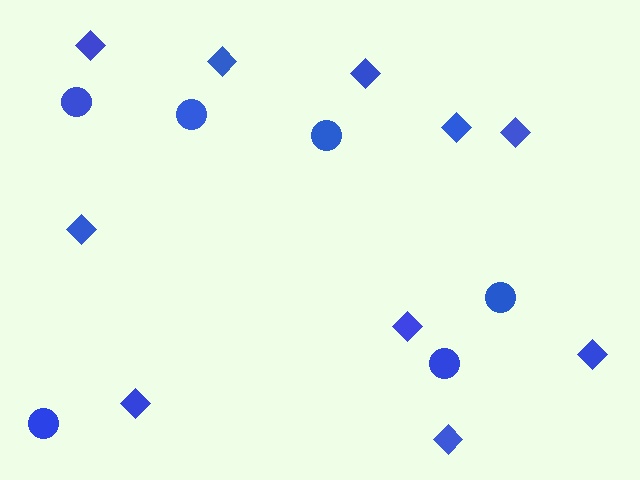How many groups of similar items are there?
There are 2 groups: one group of diamonds (10) and one group of circles (6).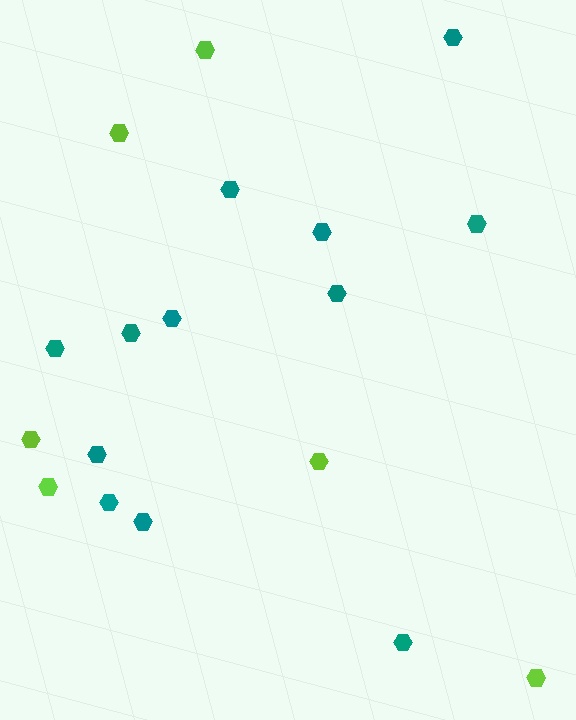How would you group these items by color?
There are 2 groups: one group of lime hexagons (6) and one group of teal hexagons (12).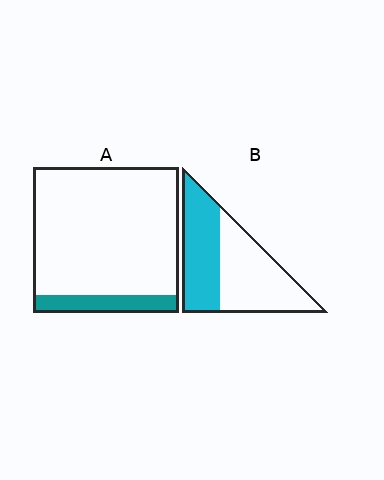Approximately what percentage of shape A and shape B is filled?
A is approximately 10% and B is approximately 45%.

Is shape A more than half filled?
No.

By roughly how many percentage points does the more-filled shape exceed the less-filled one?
By roughly 35 percentage points (B over A).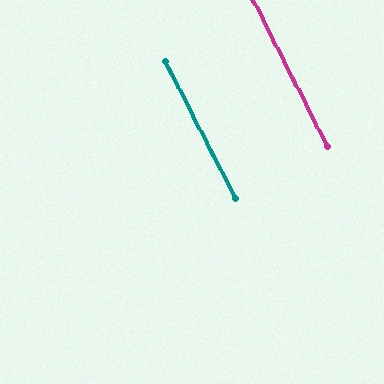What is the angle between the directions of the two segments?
Approximately 1 degree.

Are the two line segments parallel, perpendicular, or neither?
Parallel — their directions differ by only 0.6°.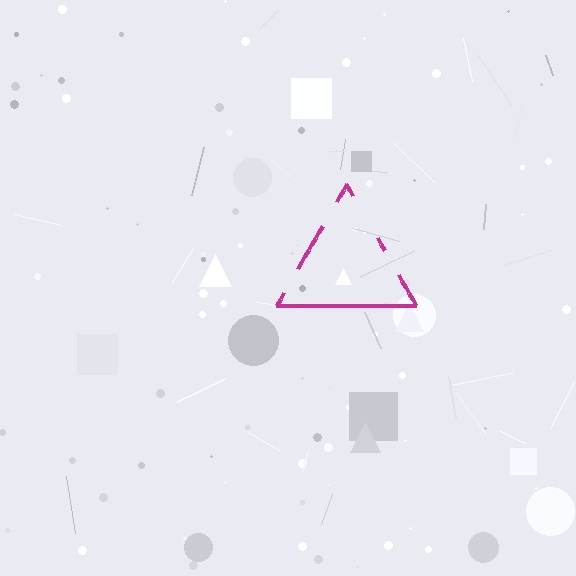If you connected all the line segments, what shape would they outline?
They would outline a triangle.